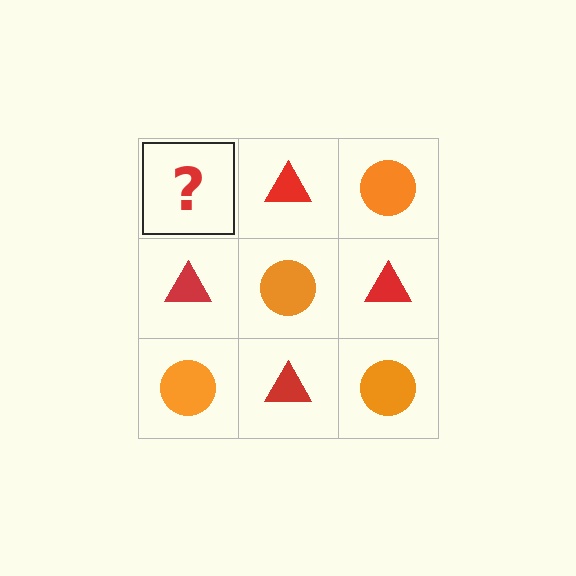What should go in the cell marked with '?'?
The missing cell should contain an orange circle.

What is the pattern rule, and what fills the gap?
The rule is that it alternates orange circle and red triangle in a checkerboard pattern. The gap should be filled with an orange circle.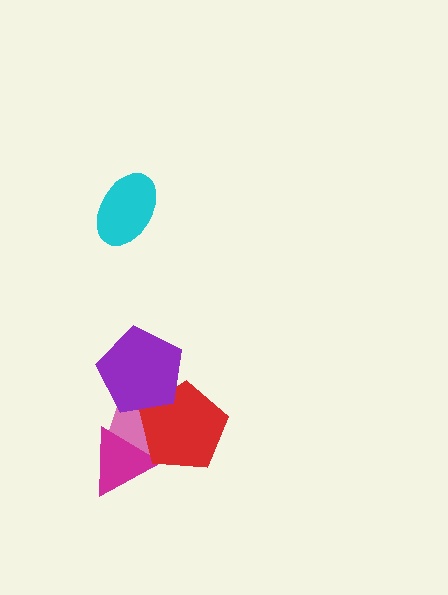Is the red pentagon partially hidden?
Yes, it is partially covered by another shape.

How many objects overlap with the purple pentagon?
2 objects overlap with the purple pentagon.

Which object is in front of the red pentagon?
The purple pentagon is in front of the red pentagon.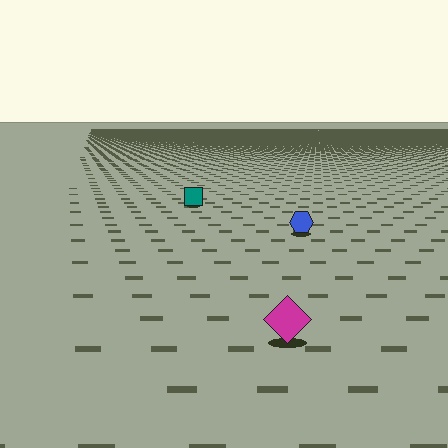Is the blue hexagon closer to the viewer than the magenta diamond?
No. The magenta diamond is closer — you can tell from the texture gradient: the ground texture is coarser near it.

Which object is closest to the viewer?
The magenta diamond is closest. The texture marks near it are larger and more spread out.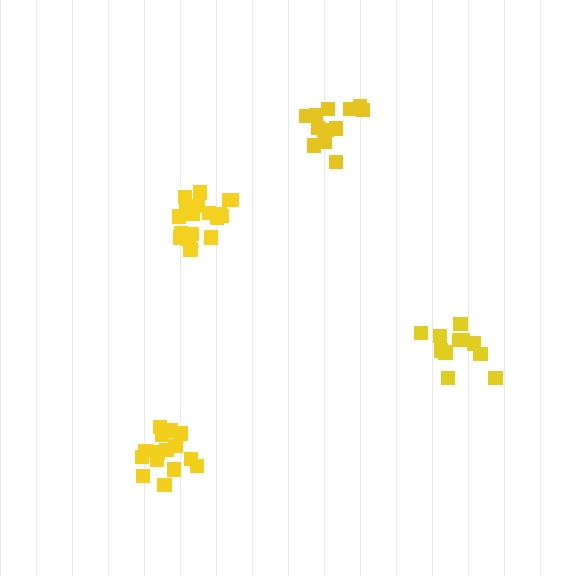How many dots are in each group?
Group 1: 12 dots, Group 2: 18 dots, Group 3: 12 dots, Group 4: 15 dots (57 total).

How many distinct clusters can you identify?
There are 4 distinct clusters.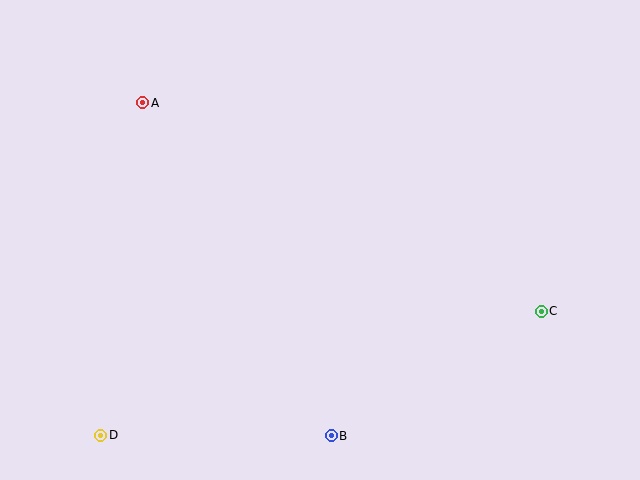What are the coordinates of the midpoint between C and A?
The midpoint between C and A is at (342, 207).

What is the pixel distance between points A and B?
The distance between A and B is 383 pixels.